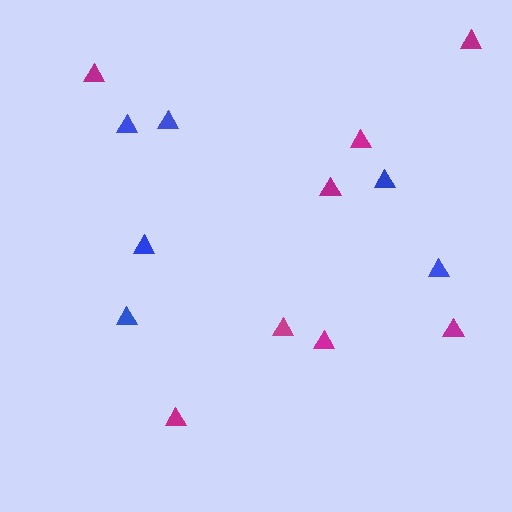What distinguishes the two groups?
There are 2 groups: one group of magenta triangles (8) and one group of blue triangles (6).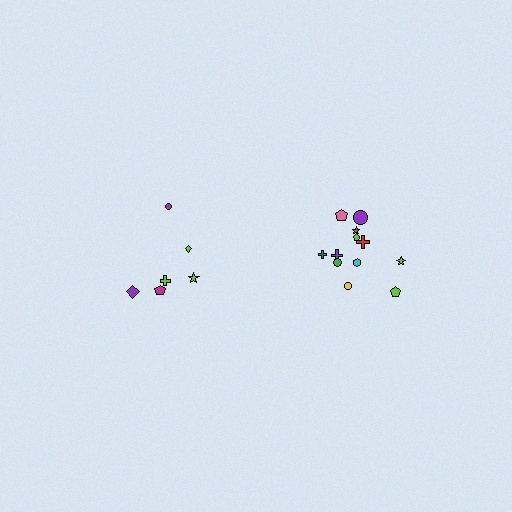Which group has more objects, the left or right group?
The right group.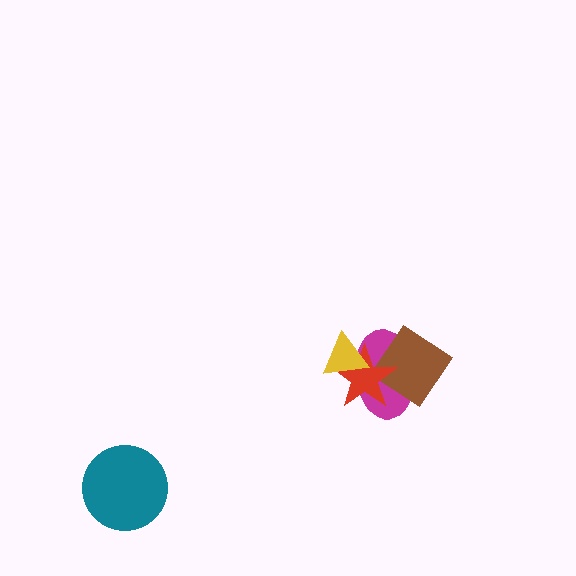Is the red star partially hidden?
Yes, it is partially covered by another shape.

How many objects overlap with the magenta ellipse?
3 objects overlap with the magenta ellipse.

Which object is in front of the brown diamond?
The red star is in front of the brown diamond.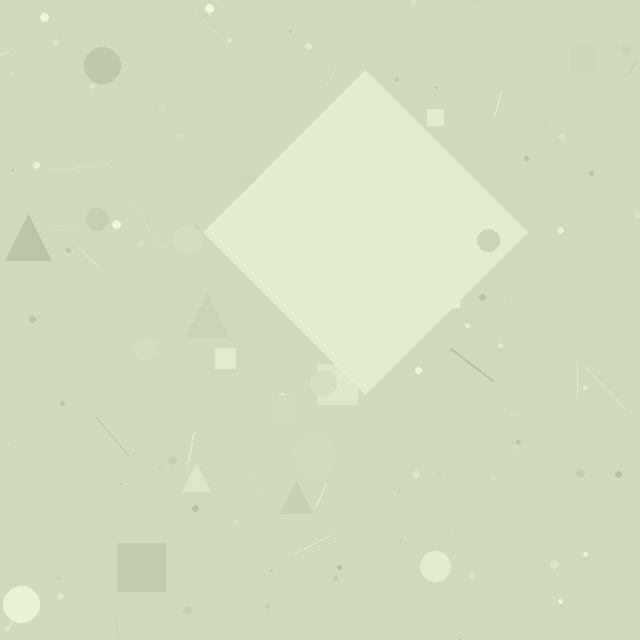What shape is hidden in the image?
A diamond is hidden in the image.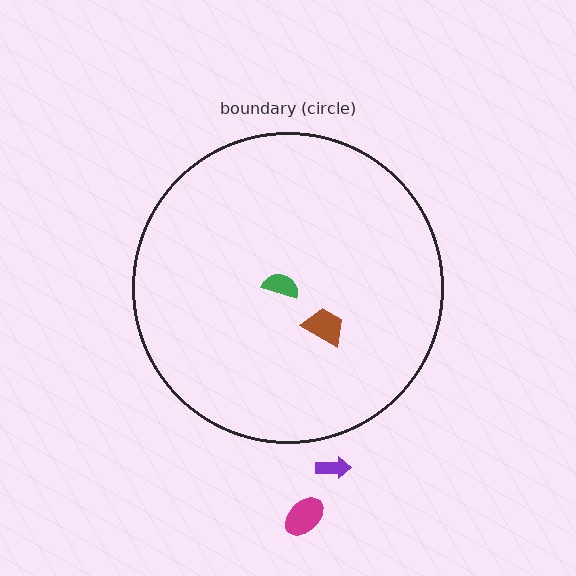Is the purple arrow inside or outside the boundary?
Outside.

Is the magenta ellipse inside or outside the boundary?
Outside.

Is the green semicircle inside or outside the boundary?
Inside.